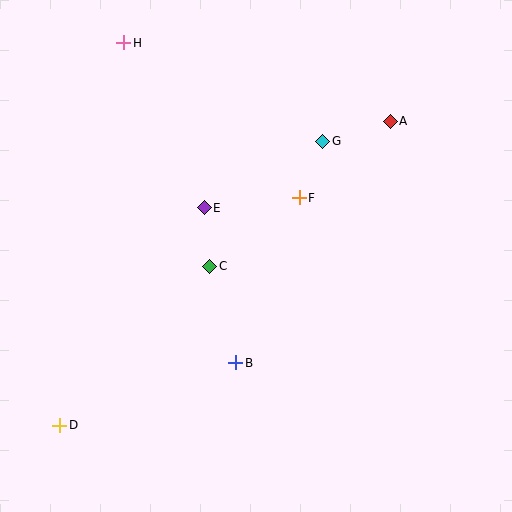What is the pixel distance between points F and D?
The distance between F and D is 331 pixels.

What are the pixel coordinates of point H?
Point H is at (124, 43).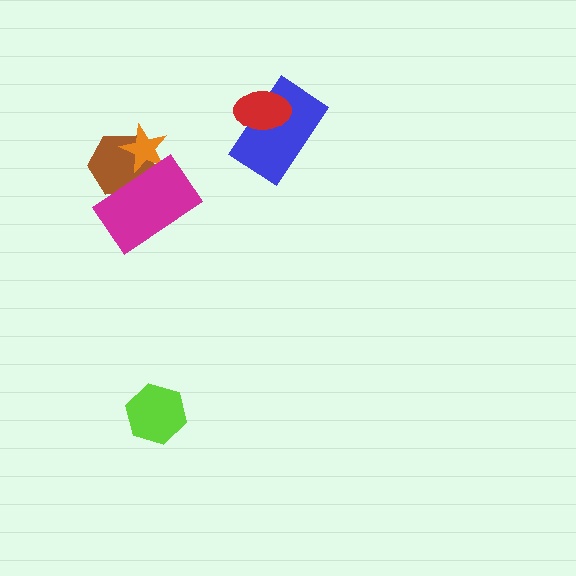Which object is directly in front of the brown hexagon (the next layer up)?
The orange star is directly in front of the brown hexagon.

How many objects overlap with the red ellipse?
1 object overlaps with the red ellipse.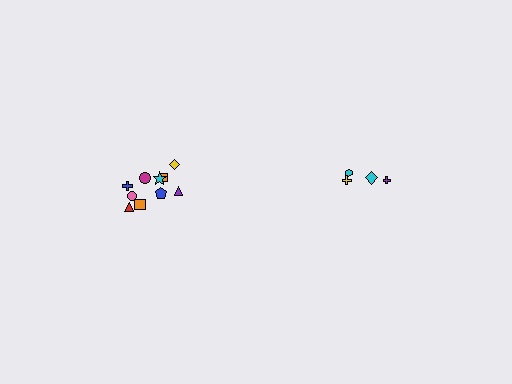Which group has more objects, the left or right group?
The left group.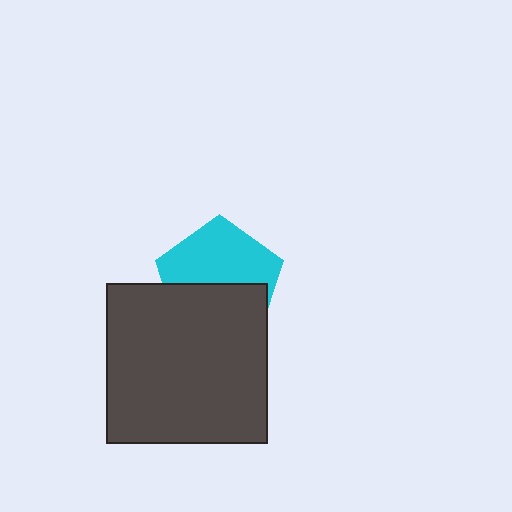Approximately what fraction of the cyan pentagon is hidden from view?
Roughly 46% of the cyan pentagon is hidden behind the dark gray square.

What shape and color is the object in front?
The object in front is a dark gray square.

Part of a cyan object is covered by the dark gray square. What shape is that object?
It is a pentagon.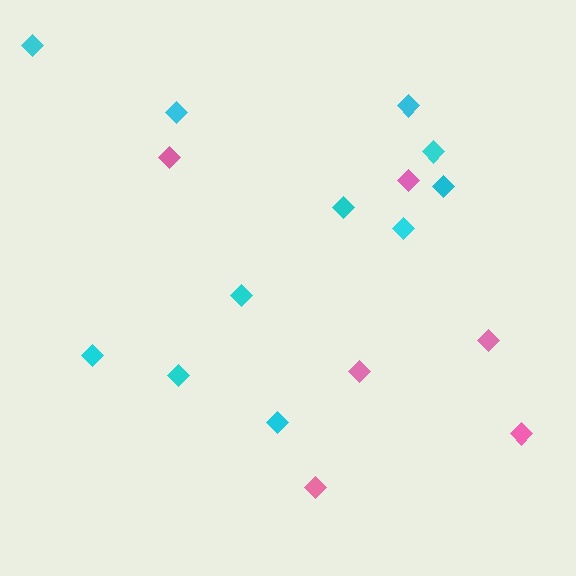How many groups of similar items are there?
There are 2 groups: one group of pink diamonds (6) and one group of cyan diamonds (11).